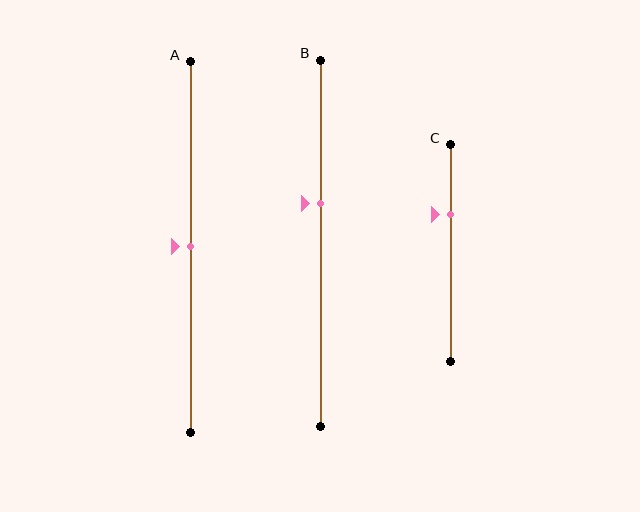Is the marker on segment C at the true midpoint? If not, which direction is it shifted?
No, the marker on segment C is shifted upward by about 18% of the segment length.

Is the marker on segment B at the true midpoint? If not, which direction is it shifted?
No, the marker on segment B is shifted upward by about 11% of the segment length.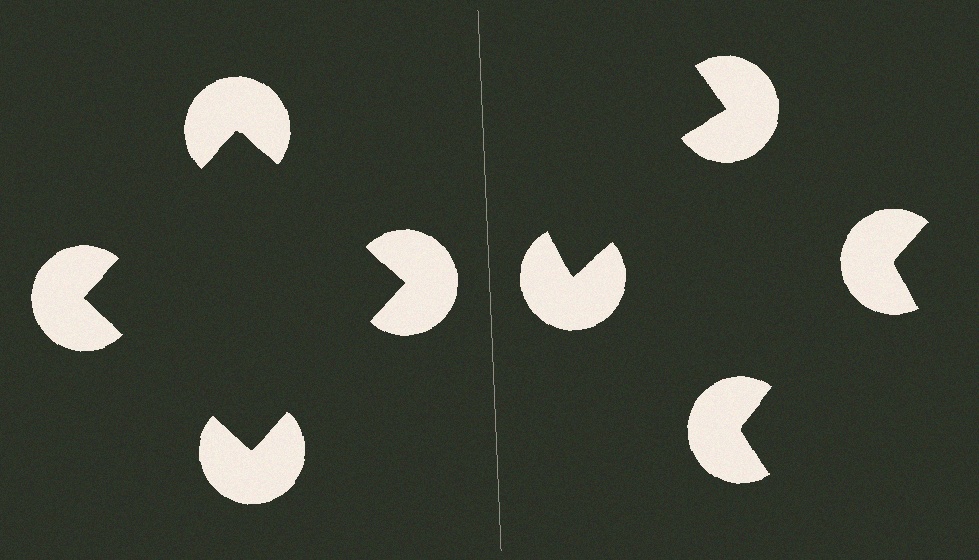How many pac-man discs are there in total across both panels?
8 — 4 on each side.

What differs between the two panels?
The pac-man discs are positioned identically on both sides; only the wedge orientations differ. On the left they align to a square; on the right they are misaligned.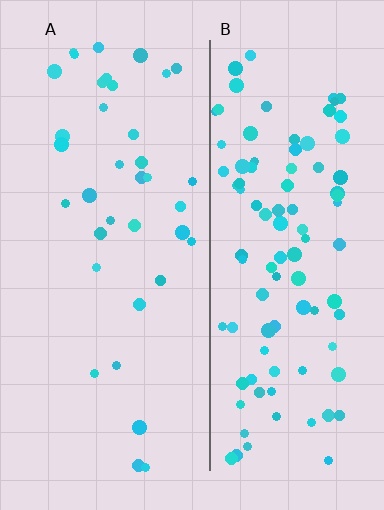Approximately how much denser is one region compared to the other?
Approximately 2.7× — region B over region A.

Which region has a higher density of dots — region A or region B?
B (the right).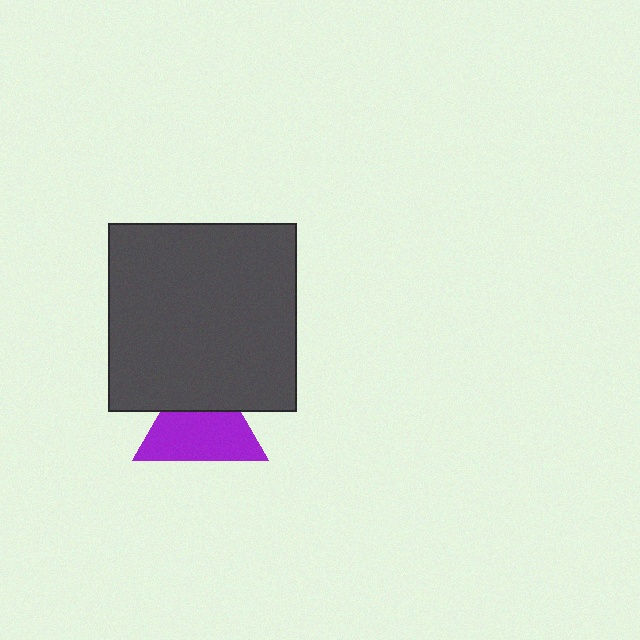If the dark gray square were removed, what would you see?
You would see the complete purple triangle.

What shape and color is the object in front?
The object in front is a dark gray square.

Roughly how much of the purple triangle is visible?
Most of it is visible (roughly 66%).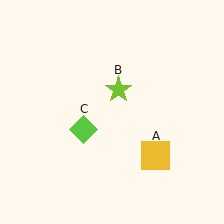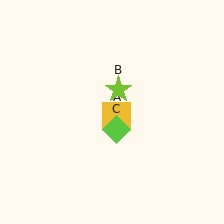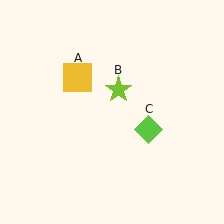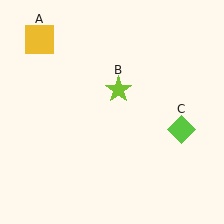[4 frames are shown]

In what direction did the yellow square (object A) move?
The yellow square (object A) moved up and to the left.